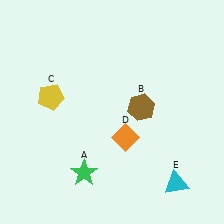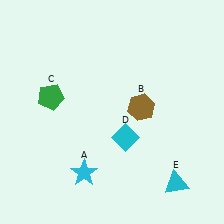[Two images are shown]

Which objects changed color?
A changed from green to cyan. C changed from yellow to green. D changed from orange to cyan.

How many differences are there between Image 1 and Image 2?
There are 3 differences between the two images.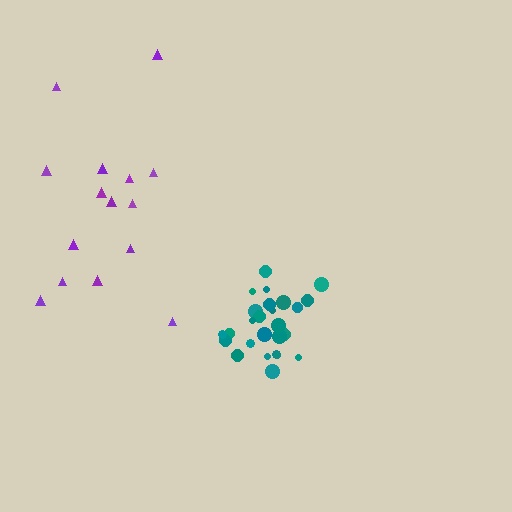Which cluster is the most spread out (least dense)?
Purple.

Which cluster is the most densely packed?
Teal.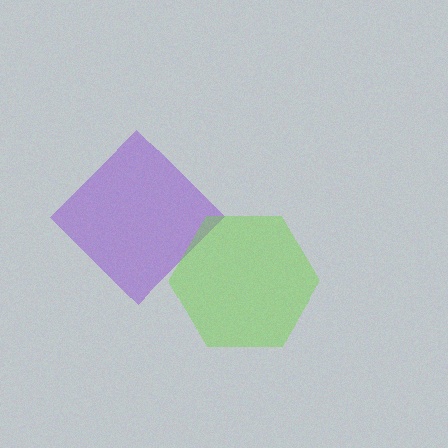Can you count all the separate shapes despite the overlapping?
Yes, there are 2 separate shapes.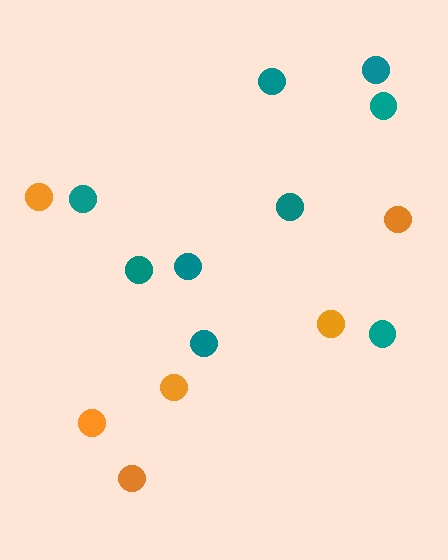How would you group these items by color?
There are 2 groups: one group of orange circles (6) and one group of teal circles (9).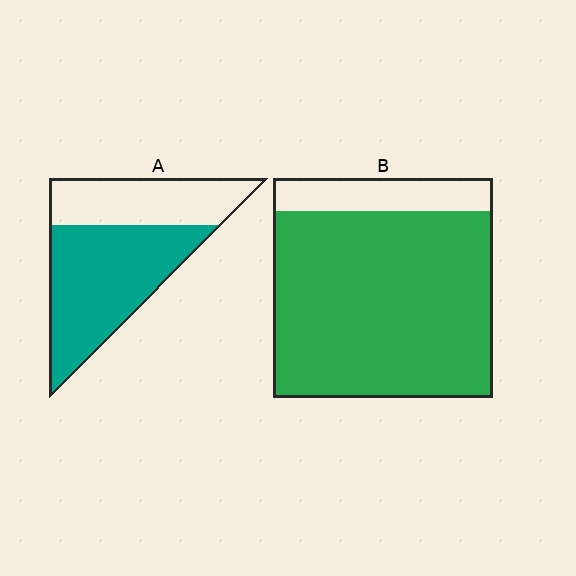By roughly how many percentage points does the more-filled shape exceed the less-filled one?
By roughly 25 percentage points (B over A).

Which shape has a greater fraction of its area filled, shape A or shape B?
Shape B.